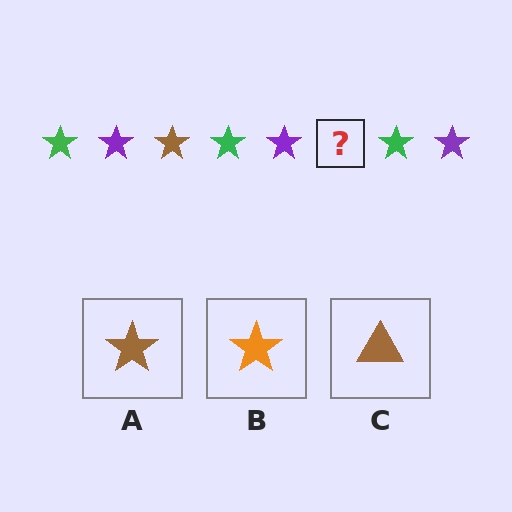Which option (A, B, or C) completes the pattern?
A.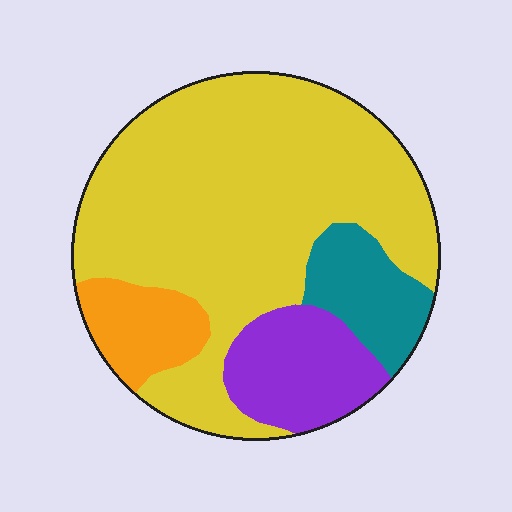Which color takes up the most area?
Yellow, at roughly 65%.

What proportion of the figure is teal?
Teal takes up about one tenth (1/10) of the figure.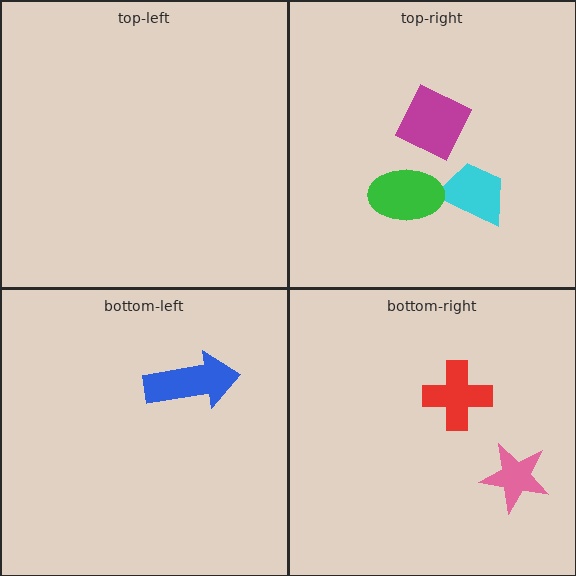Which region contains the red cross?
The bottom-right region.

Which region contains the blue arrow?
The bottom-left region.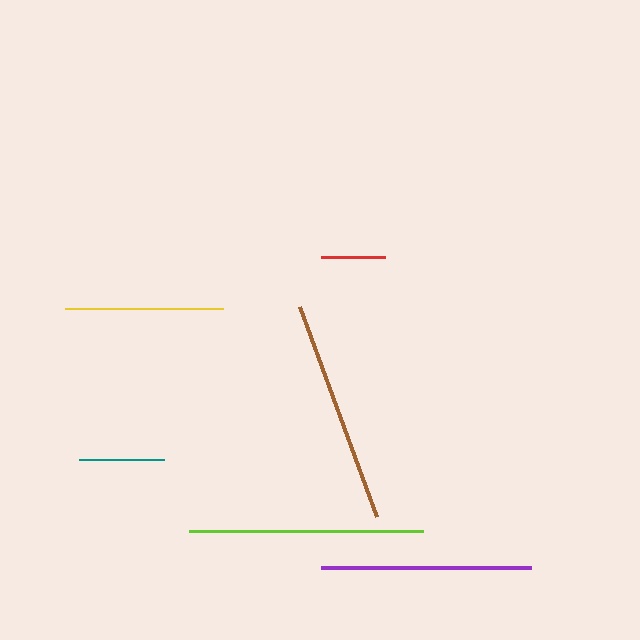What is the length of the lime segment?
The lime segment is approximately 234 pixels long.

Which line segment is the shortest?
The red line is the shortest at approximately 64 pixels.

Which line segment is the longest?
The lime line is the longest at approximately 234 pixels.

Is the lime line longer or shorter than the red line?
The lime line is longer than the red line.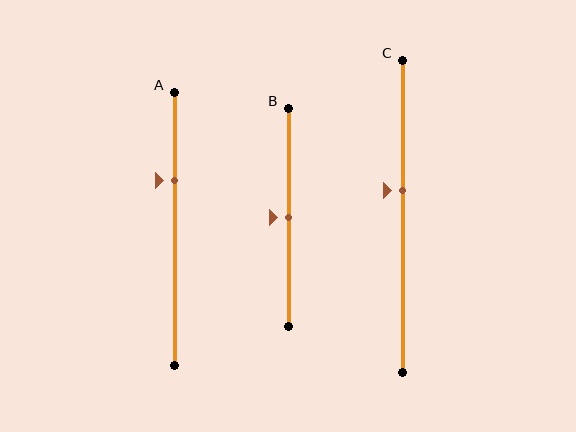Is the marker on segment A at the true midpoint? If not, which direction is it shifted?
No, the marker on segment A is shifted upward by about 18% of the segment length.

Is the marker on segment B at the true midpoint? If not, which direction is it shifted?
Yes, the marker on segment B is at the true midpoint.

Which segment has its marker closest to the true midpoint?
Segment B has its marker closest to the true midpoint.